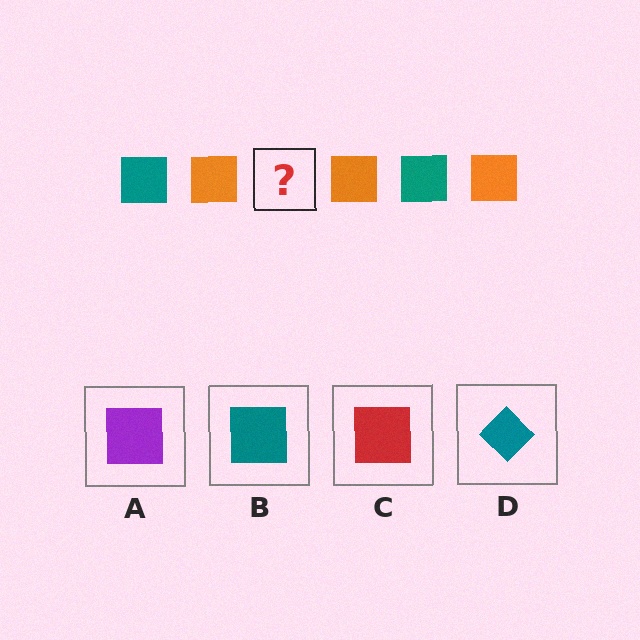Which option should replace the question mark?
Option B.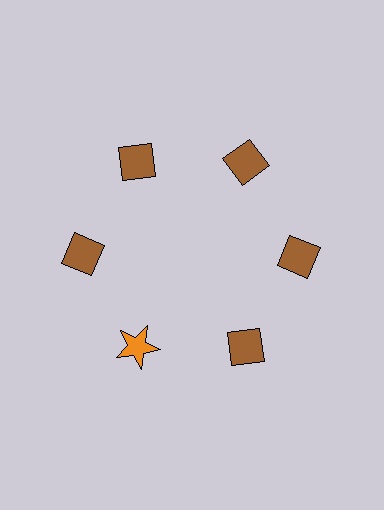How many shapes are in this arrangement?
There are 6 shapes arranged in a ring pattern.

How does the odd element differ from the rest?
It differs in both color (orange instead of brown) and shape (star instead of diamond).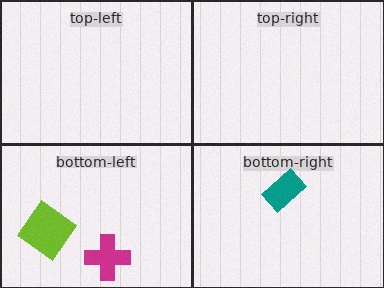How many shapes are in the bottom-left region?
2.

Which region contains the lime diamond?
The bottom-left region.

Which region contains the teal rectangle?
The bottom-right region.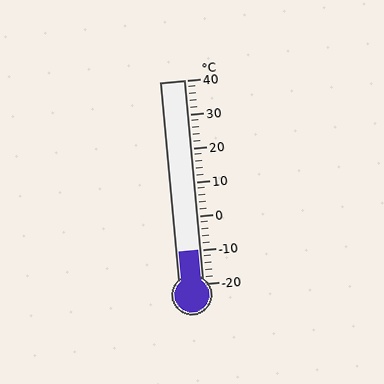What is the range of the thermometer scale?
The thermometer scale ranges from -20°C to 40°C.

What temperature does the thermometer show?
The thermometer shows approximately -10°C.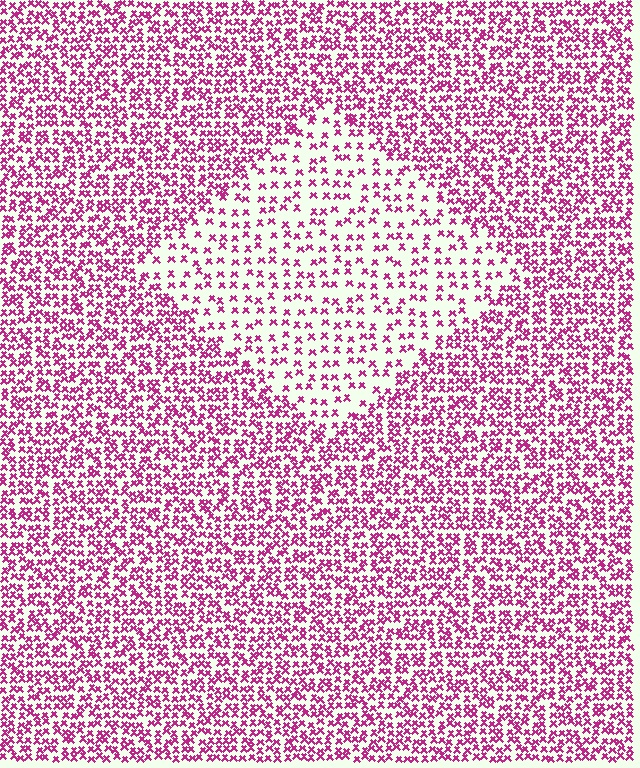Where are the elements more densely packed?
The elements are more densely packed outside the diamond boundary.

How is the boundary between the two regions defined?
The boundary is defined by a change in element density (approximately 2.2x ratio). All elements are the same color, size, and shape.